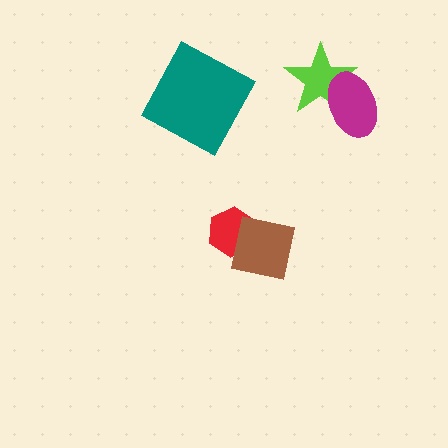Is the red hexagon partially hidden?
Yes, it is partially covered by another shape.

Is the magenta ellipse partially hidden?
No, no other shape covers it.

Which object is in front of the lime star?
The magenta ellipse is in front of the lime star.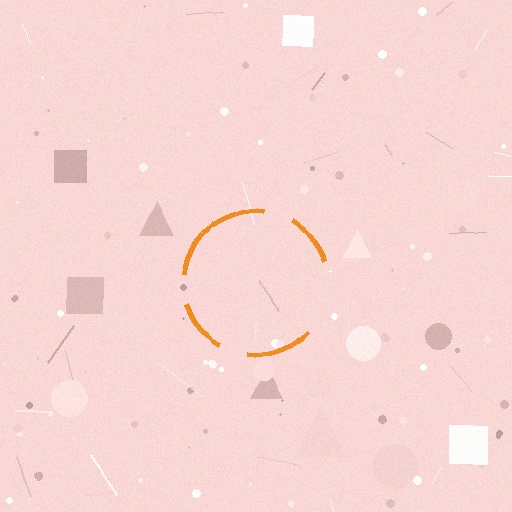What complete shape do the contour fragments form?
The contour fragments form a circle.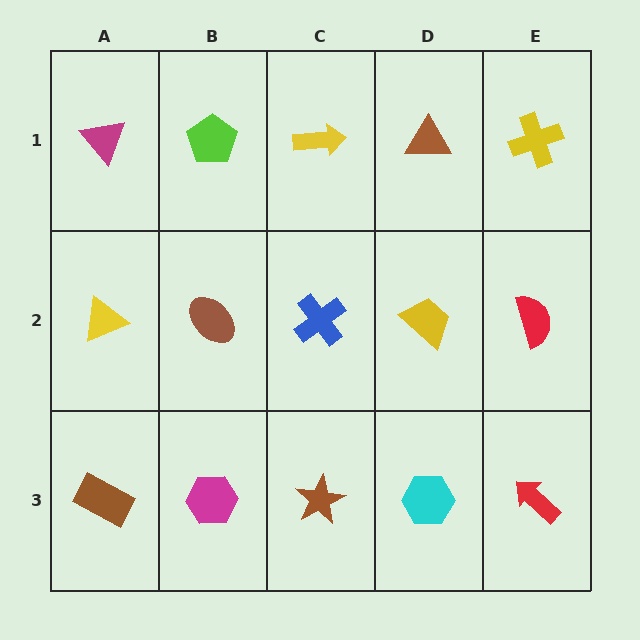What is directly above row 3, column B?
A brown ellipse.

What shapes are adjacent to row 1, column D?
A yellow trapezoid (row 2, column D), a yellow arrow (row 1, column C), a yellow cross (row 1, column E).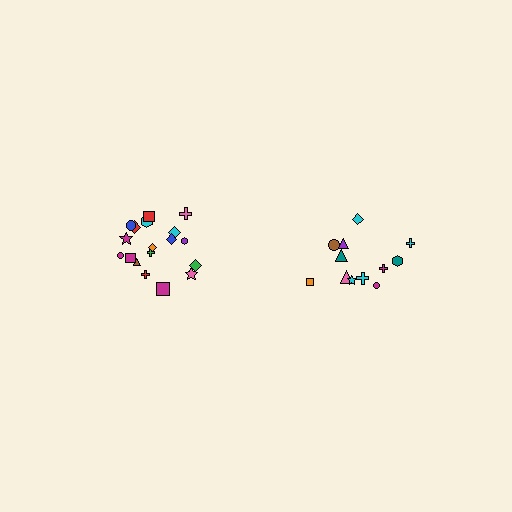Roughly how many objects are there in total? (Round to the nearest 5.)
Roughly 30 objects in total.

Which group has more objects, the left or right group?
The left group.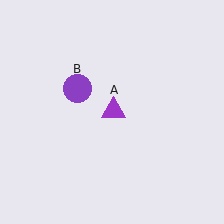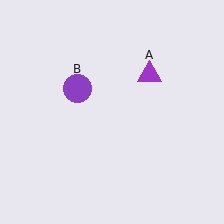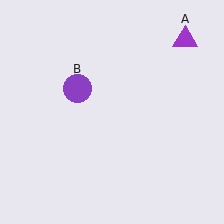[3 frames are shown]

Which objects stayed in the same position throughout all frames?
Purple circle (object B) remained stationary.